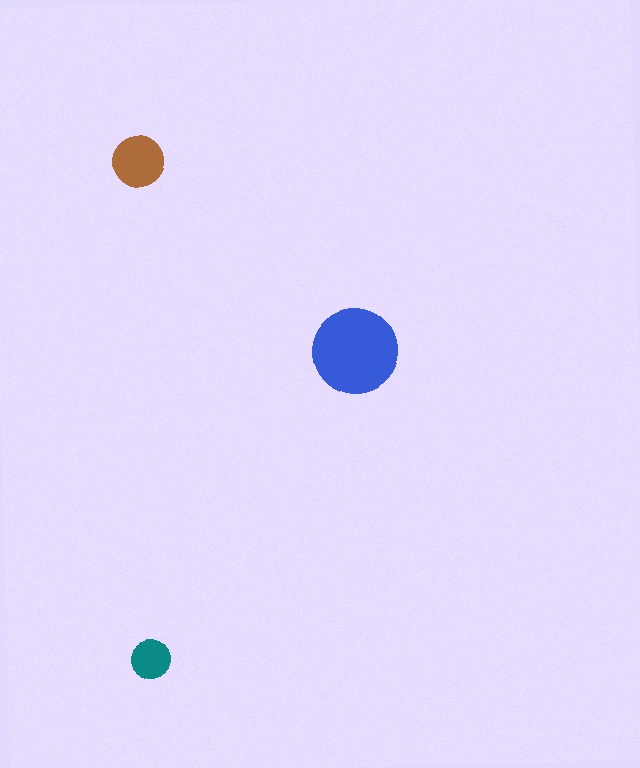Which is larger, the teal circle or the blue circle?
The blue one.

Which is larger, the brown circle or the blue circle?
The blue one.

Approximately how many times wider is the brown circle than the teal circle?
About 1.5 times wider.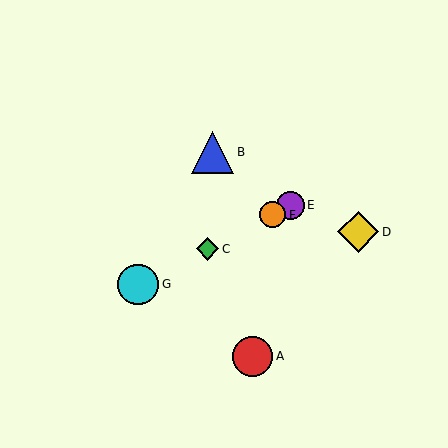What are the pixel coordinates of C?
Object C is at (207, 249).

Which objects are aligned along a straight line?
Objects C, E, F, G are aligned along a straight line.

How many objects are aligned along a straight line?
4 objects (C, E, F, G) are aligned along a straight line.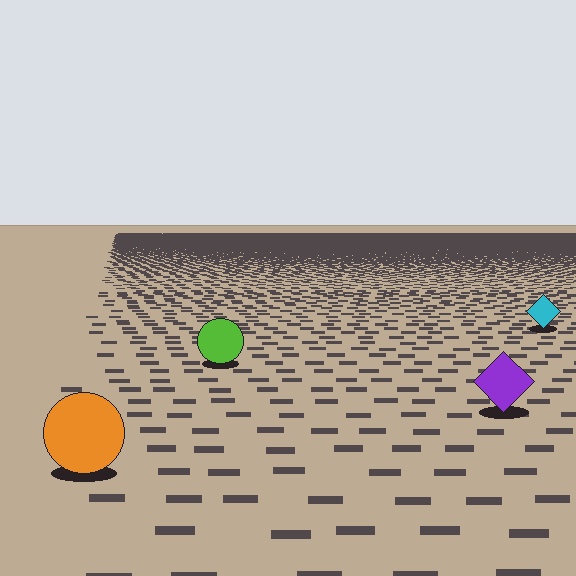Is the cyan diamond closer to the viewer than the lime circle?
No. The lime circle is closer — you can tell from the texture gradient: the ground texture is coarser near it.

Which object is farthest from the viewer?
The cyan diamond is farthest from the viewer. It appears smaller and the ground texture around it is denser.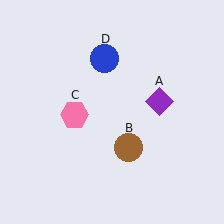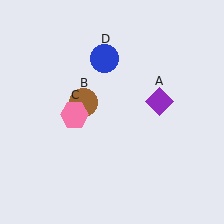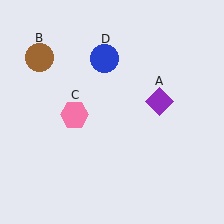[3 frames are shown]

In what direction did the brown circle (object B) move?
The brown circle (object B) moved up and to the left.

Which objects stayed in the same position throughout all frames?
Purple diamond (object A) and pink hexagon (object C) and blue circle (object D) remained stationary.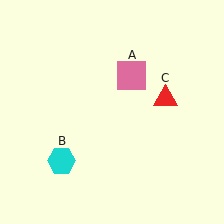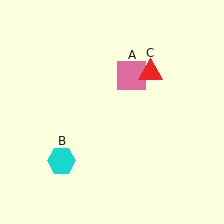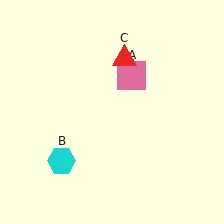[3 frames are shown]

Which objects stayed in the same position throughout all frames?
Pink square (object A) and cyan hexagon (object B) remained stationary.